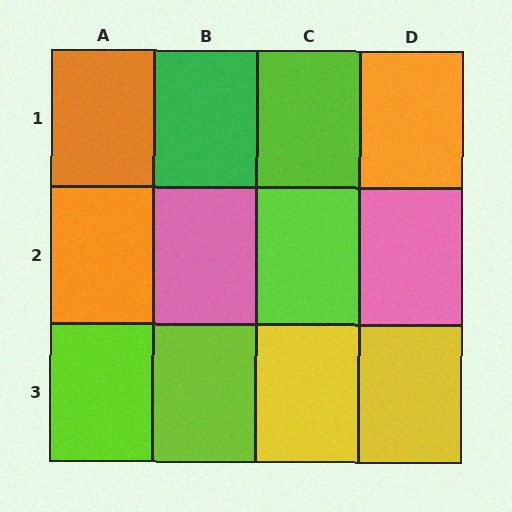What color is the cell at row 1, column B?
Green.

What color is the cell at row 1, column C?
Lime.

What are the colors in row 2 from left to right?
Orange, pink, lime, pink.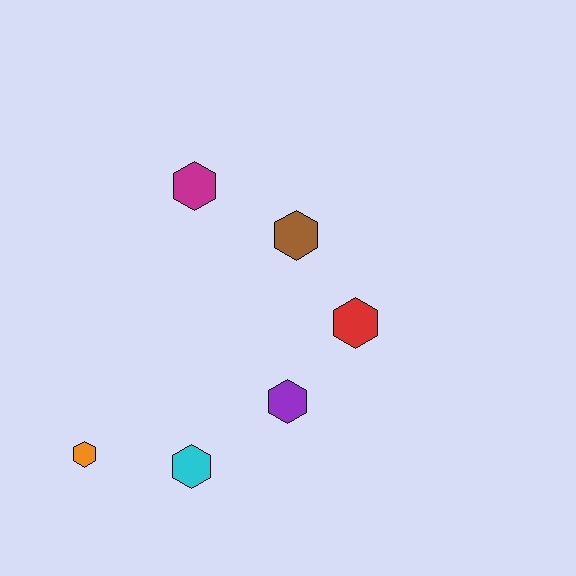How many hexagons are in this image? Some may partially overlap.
There are 6 hexagons.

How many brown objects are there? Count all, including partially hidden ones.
There is 1 brown object.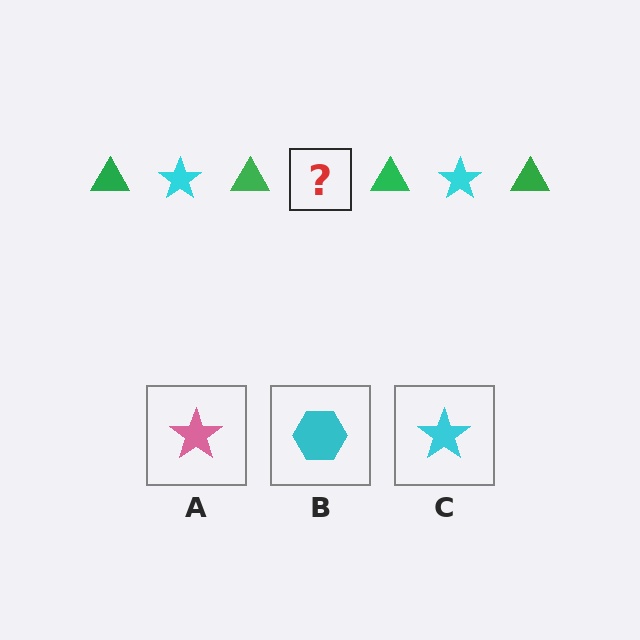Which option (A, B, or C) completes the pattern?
C.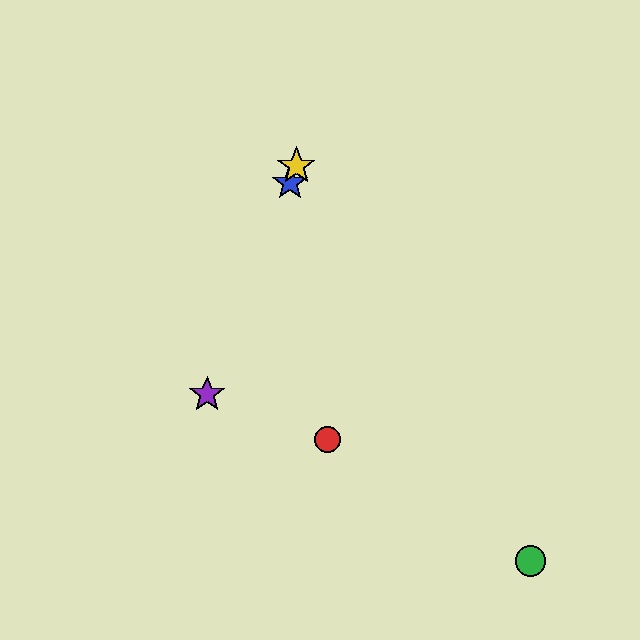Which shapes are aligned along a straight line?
The blue star, the yellow star, the purple star are aligned along a straight line.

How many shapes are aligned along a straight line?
3 shapes (the blue star, the yellow star, the purple star) are aligned along a straight line.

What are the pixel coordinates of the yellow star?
The yellow star is at (296, 166).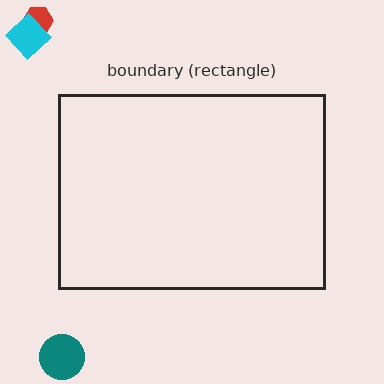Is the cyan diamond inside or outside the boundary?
Outside.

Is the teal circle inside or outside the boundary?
Outside.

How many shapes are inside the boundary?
0 inside, 3 outside.